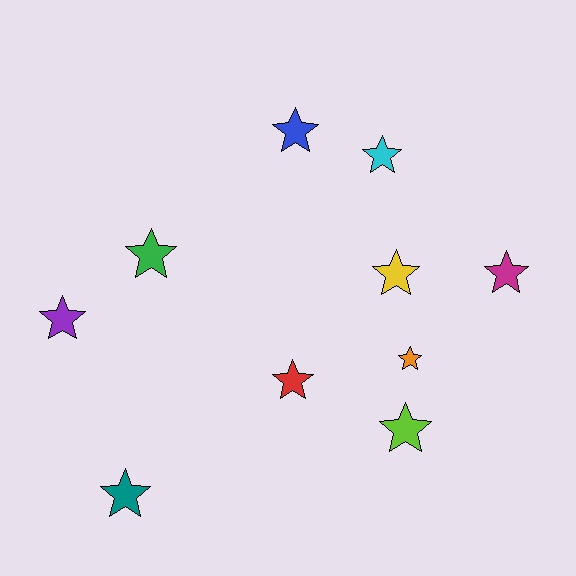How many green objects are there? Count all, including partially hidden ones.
There is 1 green object.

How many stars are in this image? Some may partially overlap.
There are 10 stars.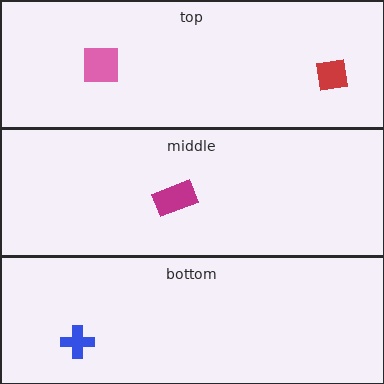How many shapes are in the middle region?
1.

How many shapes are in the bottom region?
1.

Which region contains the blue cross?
The bottom region.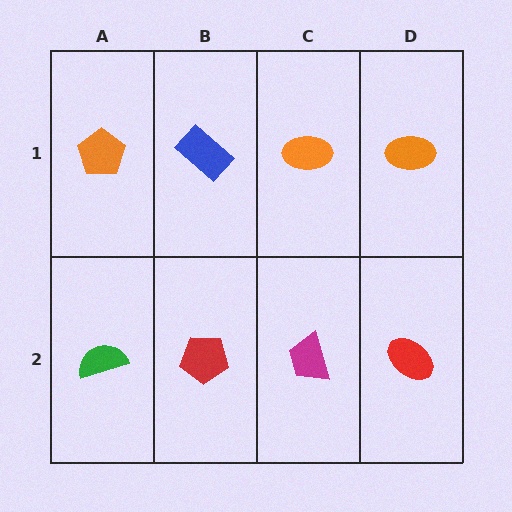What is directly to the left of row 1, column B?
An orange pentagon.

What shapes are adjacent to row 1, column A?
A green semicircle (row 2, column A), a blue rectangle (row 1, column B).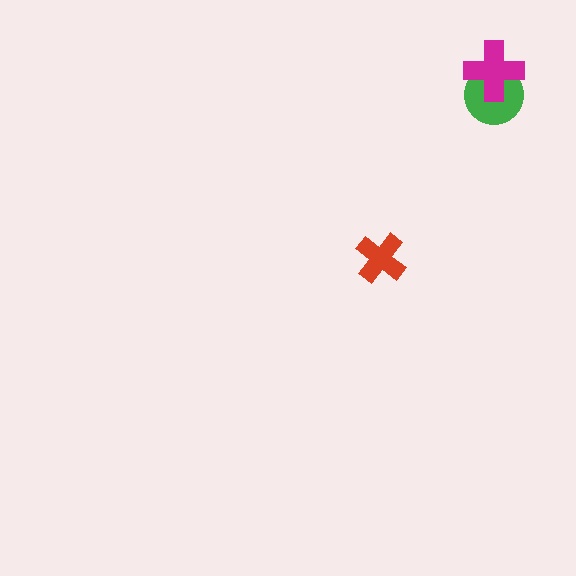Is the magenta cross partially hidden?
No, no other shape covers it.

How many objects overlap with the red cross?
0 objects overlap with the red cross.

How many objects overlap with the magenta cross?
1 object overlaps with the magenta cross.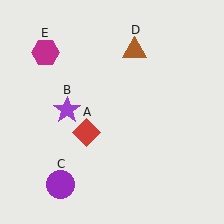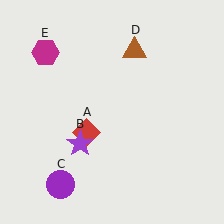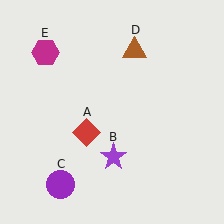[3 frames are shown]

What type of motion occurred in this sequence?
The purple star (object B) rotated counterclockwise around the center of the scene.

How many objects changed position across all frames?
1 object changed position: purple star (object B).